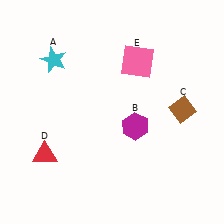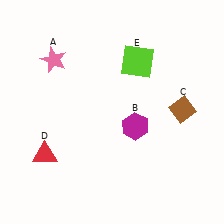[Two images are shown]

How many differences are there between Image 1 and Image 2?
There are 2 differences between the two images.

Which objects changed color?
A changed from cyan to pink. E changed from pink to lime.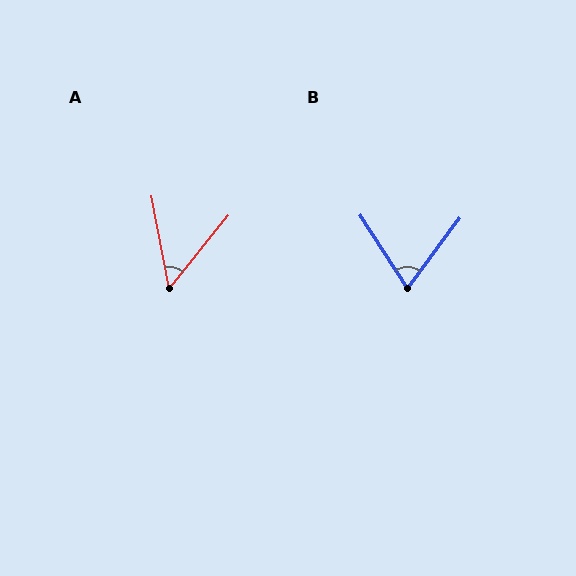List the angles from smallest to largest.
A (49°), B (69°).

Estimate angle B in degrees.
Approximately 69 degrees.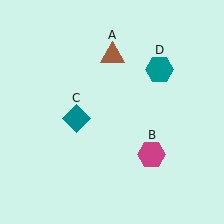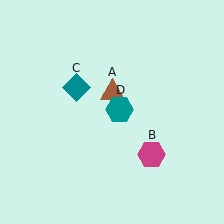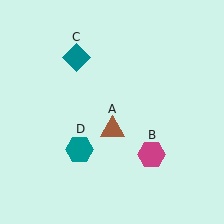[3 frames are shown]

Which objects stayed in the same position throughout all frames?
Magenta hexagon (object B) remained stationary.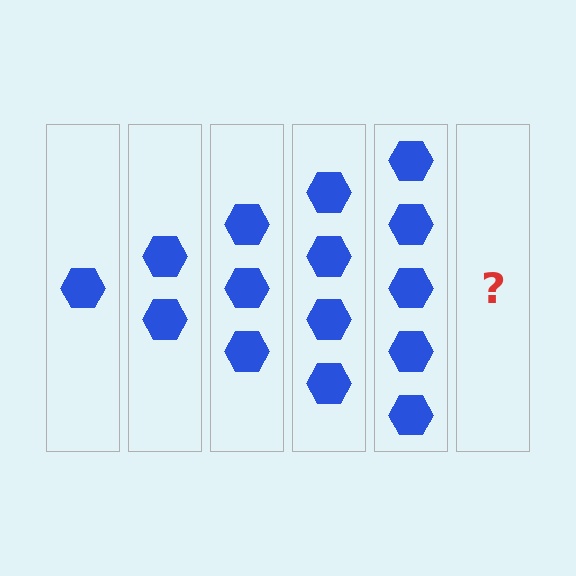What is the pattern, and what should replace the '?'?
The pattern is that each step adds one more hexagon. The '?' should be 6 hexagons.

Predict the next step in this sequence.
The next step is 6 hexagons.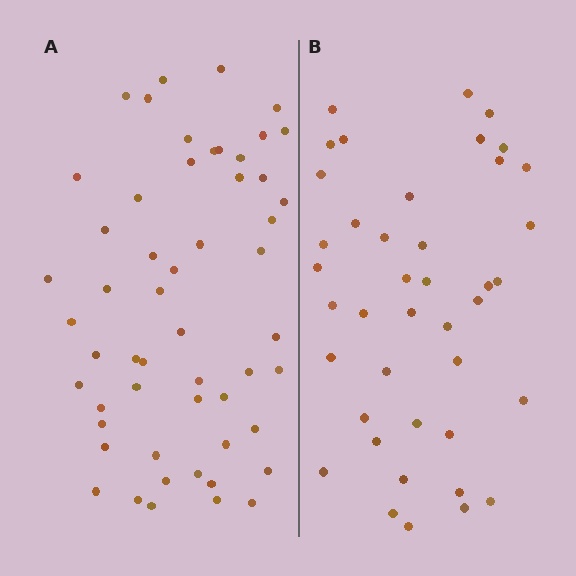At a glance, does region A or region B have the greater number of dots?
Region A (the left region) has more dots.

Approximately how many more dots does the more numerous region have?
Region A has approximately 15 more dots than region B.